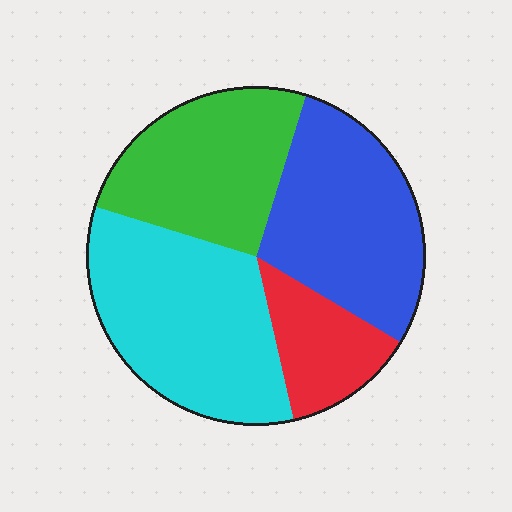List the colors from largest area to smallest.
From largest to smallest: cyan, blue, green, red.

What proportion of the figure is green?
Green takes up about one quarter (1/4) of the figure.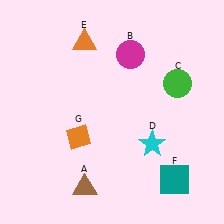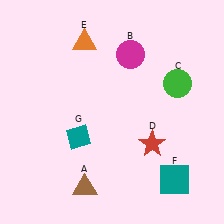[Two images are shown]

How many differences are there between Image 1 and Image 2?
There are 2 differences between the two images.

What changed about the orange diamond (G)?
In Image 1, G is orange. In Image 2, it changed to teal.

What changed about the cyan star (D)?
In Image 1, D is cyan. In Image 2, it changed to red.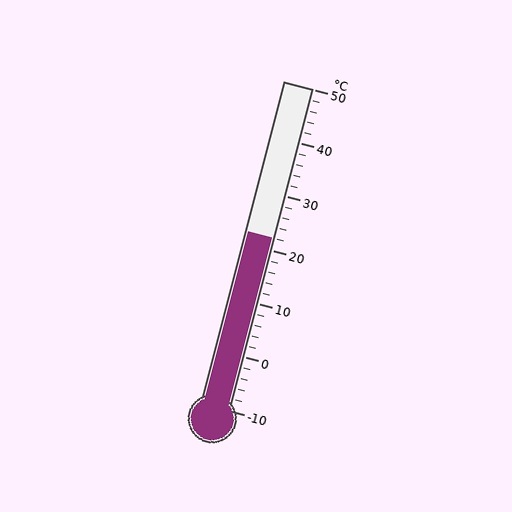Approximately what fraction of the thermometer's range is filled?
The thermometer is filled to approximately 55% of its range.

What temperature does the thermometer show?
The thermometer shows approximately 22°C.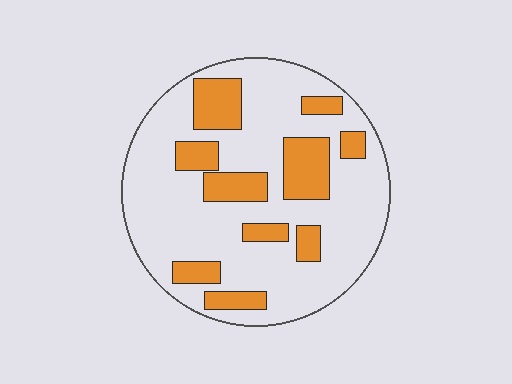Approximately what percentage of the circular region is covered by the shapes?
Approximately 25%.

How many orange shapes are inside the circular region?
10.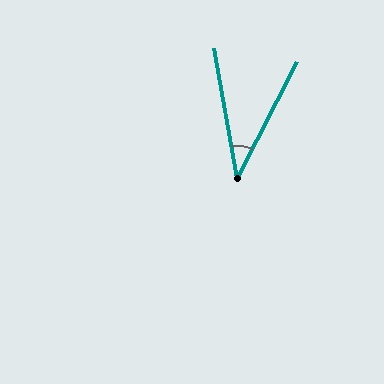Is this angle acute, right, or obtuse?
It is acute.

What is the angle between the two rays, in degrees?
Approximately 37 degrees.